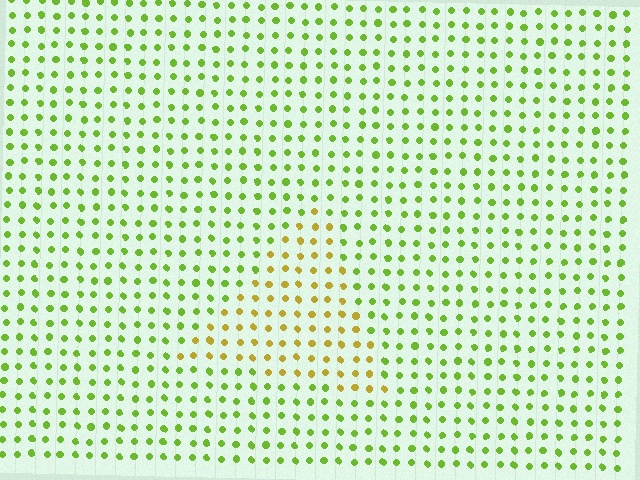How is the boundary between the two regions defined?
The boundary is defined purely by a slight shift in hue (about 42 degrees). Spacing, size, and orientation are identical on both sides.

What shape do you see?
I see a triangle.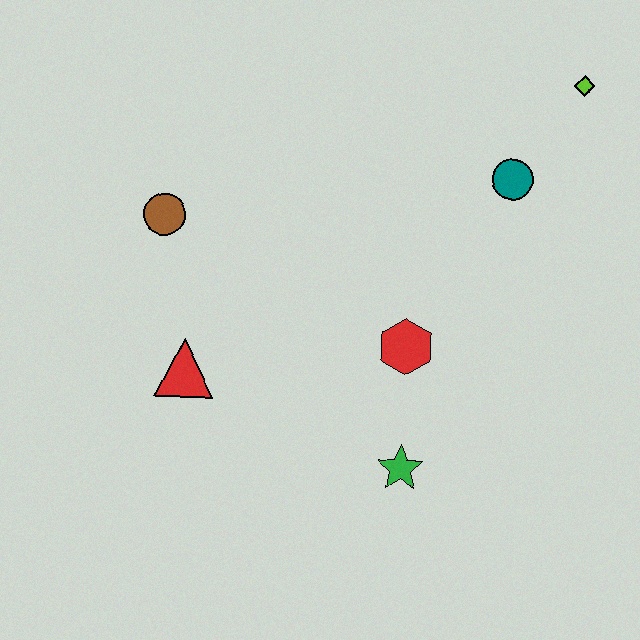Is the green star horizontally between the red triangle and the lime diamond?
Yes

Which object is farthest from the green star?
The lime diamond is farthest from the green star.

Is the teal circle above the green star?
Yes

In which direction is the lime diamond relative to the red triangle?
The lime diamond is to the right of the red triangle.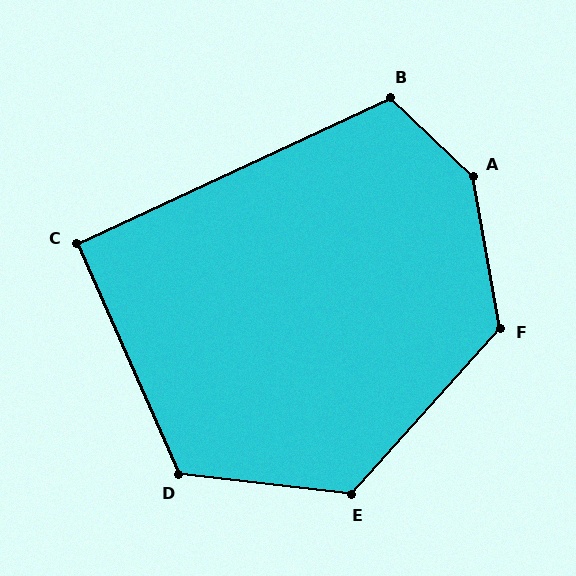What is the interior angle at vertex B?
Approximately 111 degrees (obtuse).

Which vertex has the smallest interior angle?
C, at approximately 91 degrees.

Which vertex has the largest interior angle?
A, at approximately 144 degrees.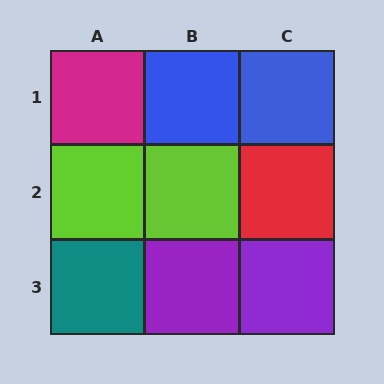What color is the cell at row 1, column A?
Magenta.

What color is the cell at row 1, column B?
Blue.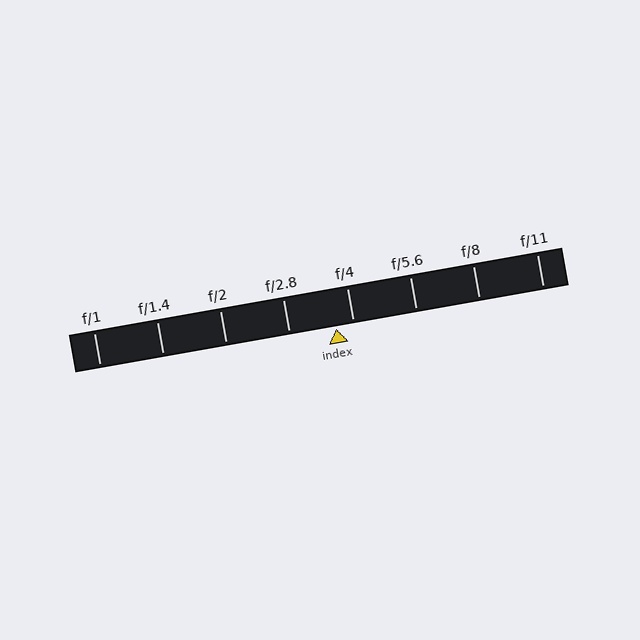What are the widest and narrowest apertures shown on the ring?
The widest aperture shown is f/1 and the narrowest is f/11.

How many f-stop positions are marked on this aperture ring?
There are 8 f-stop positions marked.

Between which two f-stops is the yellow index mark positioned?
The index mark is between f/2.8 and f/4.